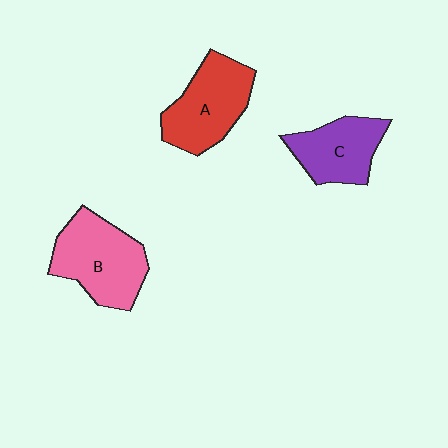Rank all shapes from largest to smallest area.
From largest to smallest: B (pink), A (red), C (purple).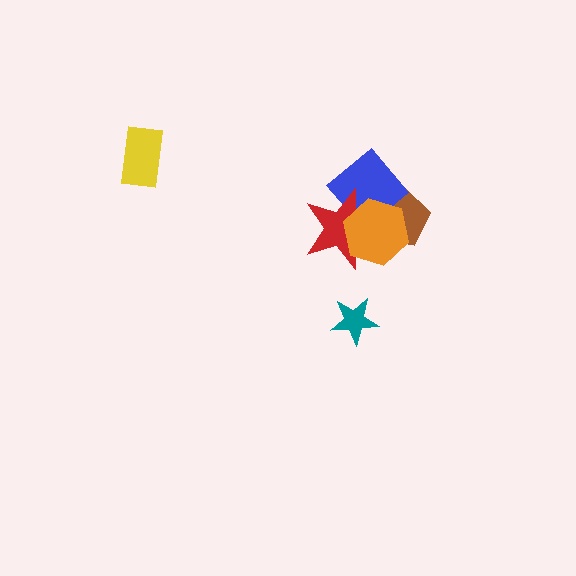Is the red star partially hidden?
Yes, it is partially covered by another shape.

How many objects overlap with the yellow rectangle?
0 objects overlap with the yellow rectangle.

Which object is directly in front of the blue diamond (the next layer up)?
The red star is directly in front of the blue diamond.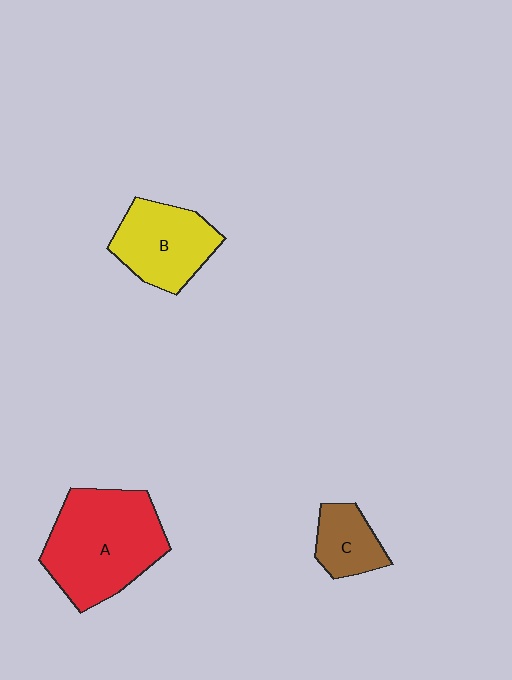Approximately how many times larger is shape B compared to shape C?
Approximately 1.7 times.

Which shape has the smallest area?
Shape C (brown).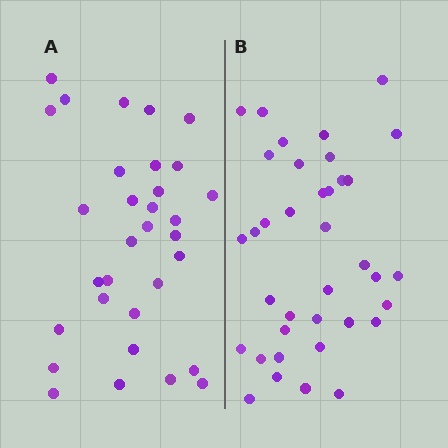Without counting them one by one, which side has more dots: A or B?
Region B (the right region) has more dots.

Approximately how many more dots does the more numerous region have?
Region B has about 5 more dots than region A.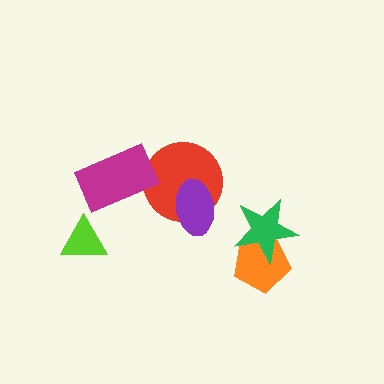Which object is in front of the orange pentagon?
The green star is in front of the orange pentagon.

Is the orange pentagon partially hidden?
Yes, it is partially covered by another shape.